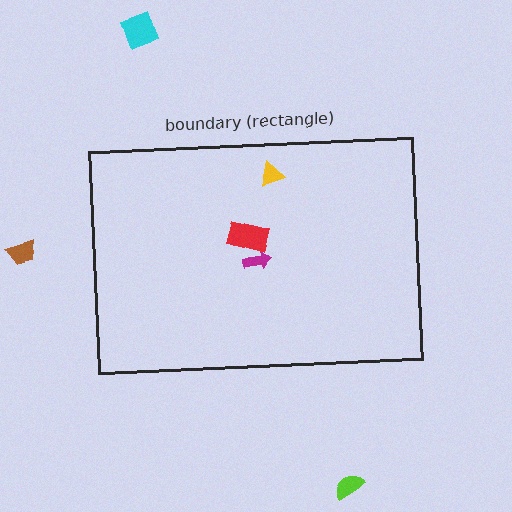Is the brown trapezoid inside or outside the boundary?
Outside.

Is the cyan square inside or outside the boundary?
Outside.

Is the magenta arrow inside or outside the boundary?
Inside.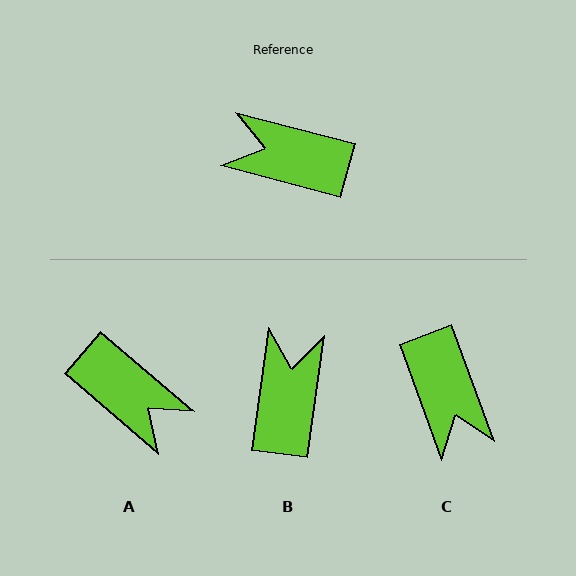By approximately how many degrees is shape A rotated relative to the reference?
Approximately 154 degrees counter-clockwise.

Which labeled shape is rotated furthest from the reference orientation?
A, about 154 degrees away.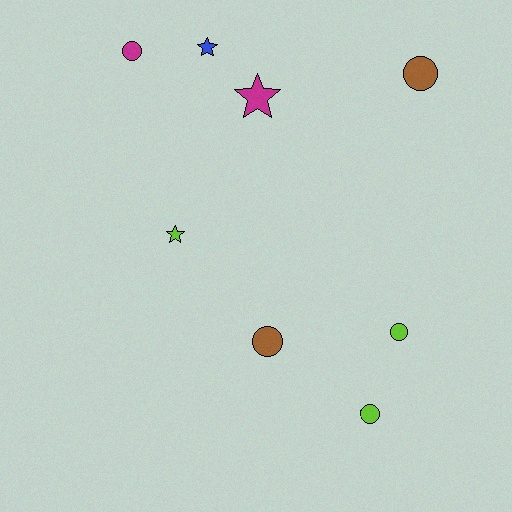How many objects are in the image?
There are 8 objects.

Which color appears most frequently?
Lime, with 3 objects.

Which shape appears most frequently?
Circle, with 5 objects.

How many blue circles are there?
There are no blue circles.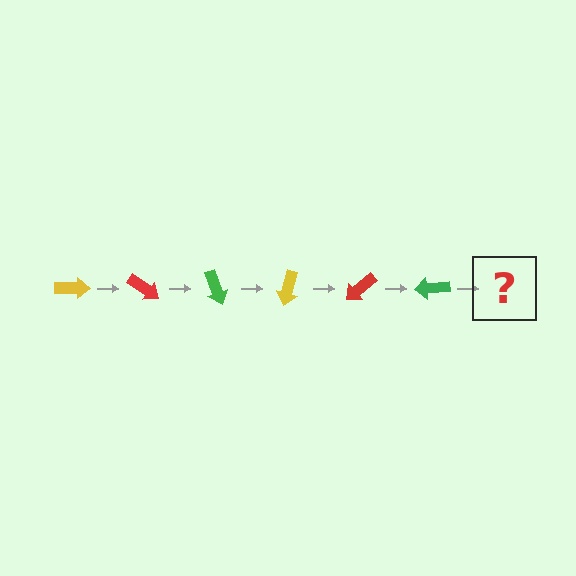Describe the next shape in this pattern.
It should be a yellow arrow, rotated 210 degrees from the start.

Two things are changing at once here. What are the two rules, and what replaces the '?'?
The two rules are that it rotates 35 degrees each step and the color cycles through yellow, red, and green. The '?' should be a yellow arrow, rotated 210 degrees from the start.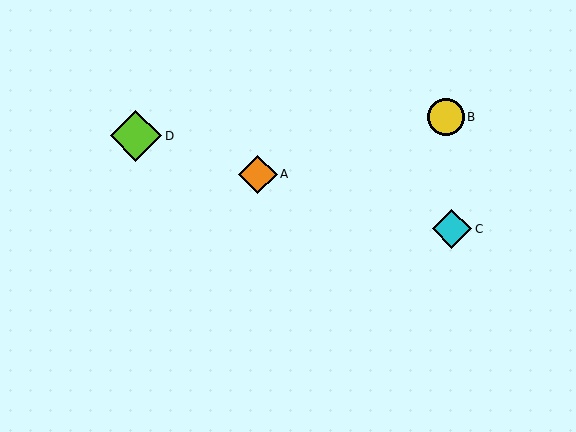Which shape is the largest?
The lime diamond (labeled D) is the largest.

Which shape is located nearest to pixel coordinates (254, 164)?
The orange diamond (labeled A) at (258, 174) is nearest to that location.